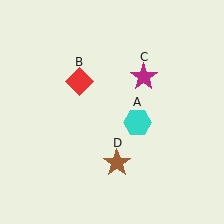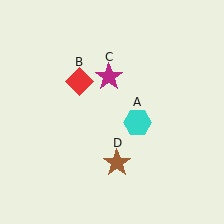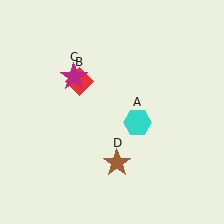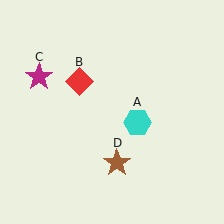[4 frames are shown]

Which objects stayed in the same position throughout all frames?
Cyan hexagon (object A) and red diamond (object B) and brown star (object D) remained stationary.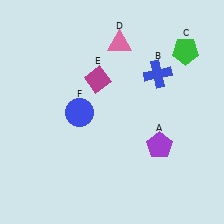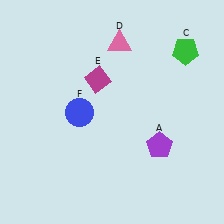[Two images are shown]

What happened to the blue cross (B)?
The blue cross (B) was removed in Image 2. It was in the top-right area of Image 1.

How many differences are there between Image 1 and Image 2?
There is 1 difference between the two images.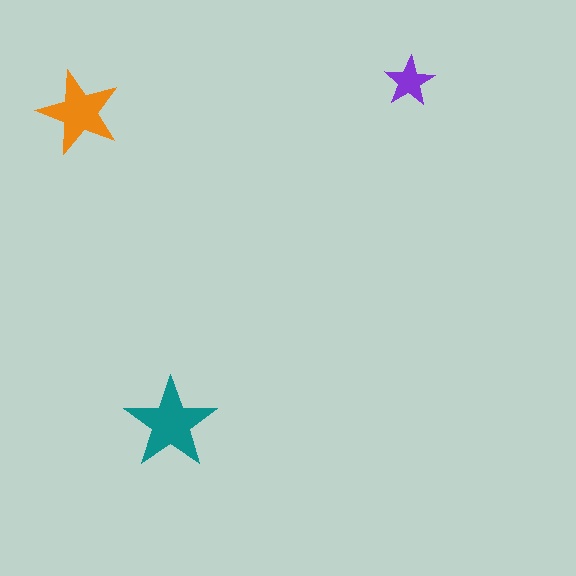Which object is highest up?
The purple star is topmost.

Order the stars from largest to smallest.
the teal one, the orange one, the purple one.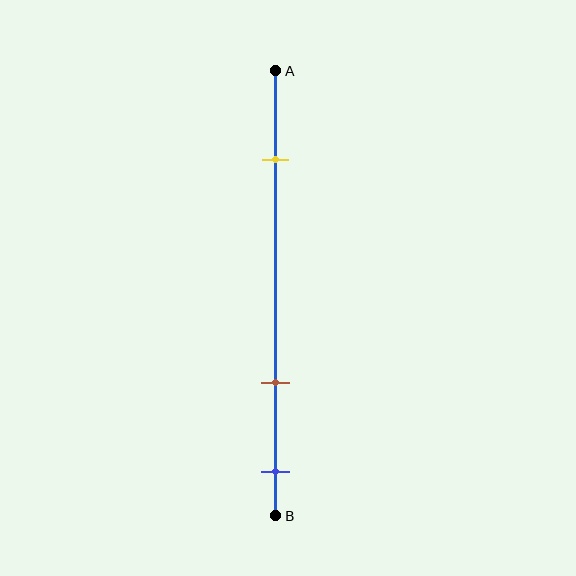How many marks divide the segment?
There are 3 marks dividing the segment.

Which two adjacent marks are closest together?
The brown and blue marks are the closest adjacent pair.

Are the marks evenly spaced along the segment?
No, the marks are not evenly spaced.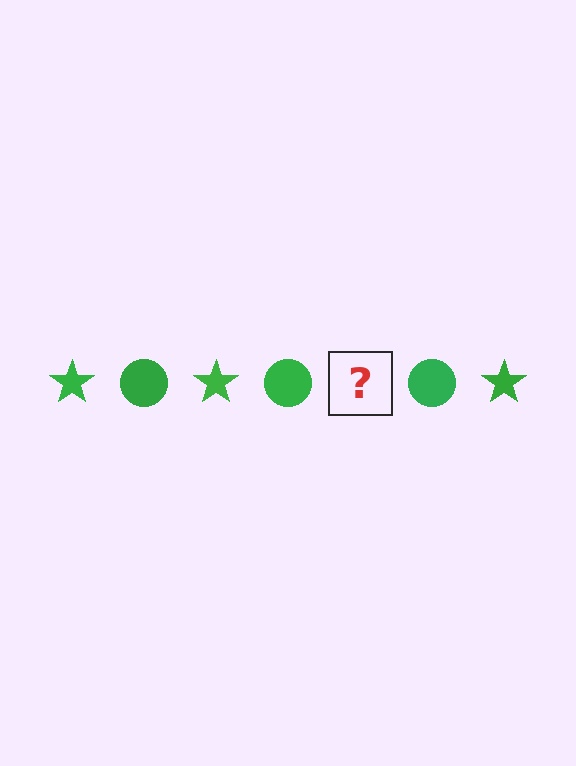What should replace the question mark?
The question mark should be replaced with a green star.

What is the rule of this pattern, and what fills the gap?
The rule is that the pattern cycles through star, circle shapes in green. The gap should be filled with a green star.